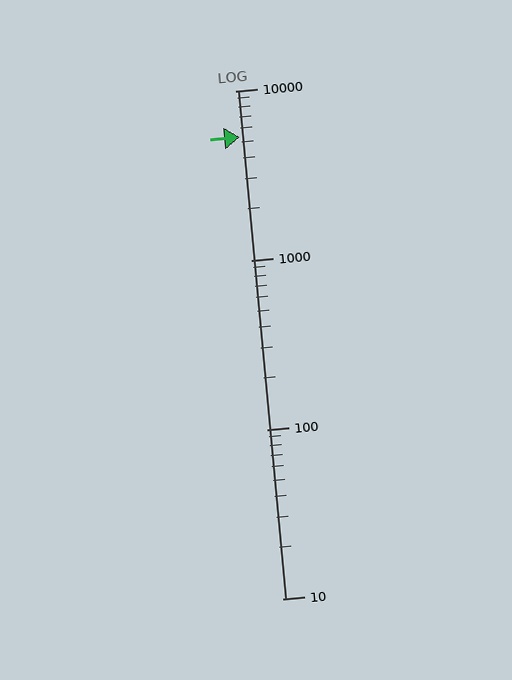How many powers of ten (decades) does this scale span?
The scale spans 3 decades, from 10 to 10000.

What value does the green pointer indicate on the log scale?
The pointer indicates approximately 5300.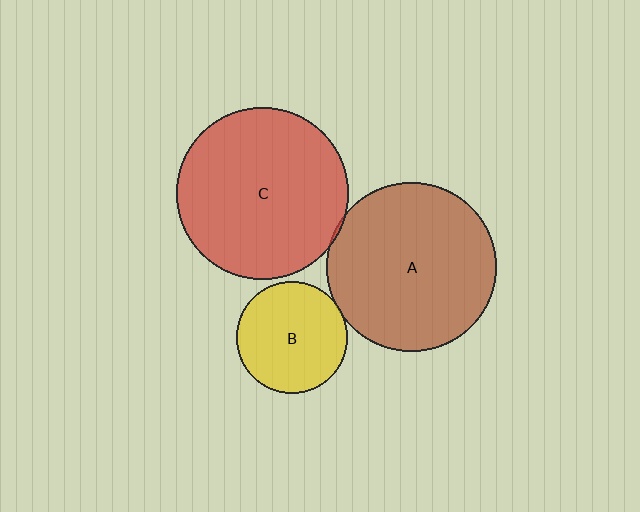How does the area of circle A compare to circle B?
Approximately 2.3 times.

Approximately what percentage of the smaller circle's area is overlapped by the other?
Approximately 5%.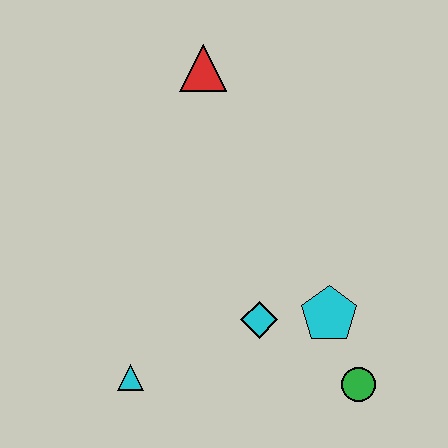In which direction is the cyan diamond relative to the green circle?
The cyan diamond is to the left of the green circle.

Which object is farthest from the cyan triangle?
The red triangle is farthest from the cyan triangle.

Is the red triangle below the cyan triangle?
No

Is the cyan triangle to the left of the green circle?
Yes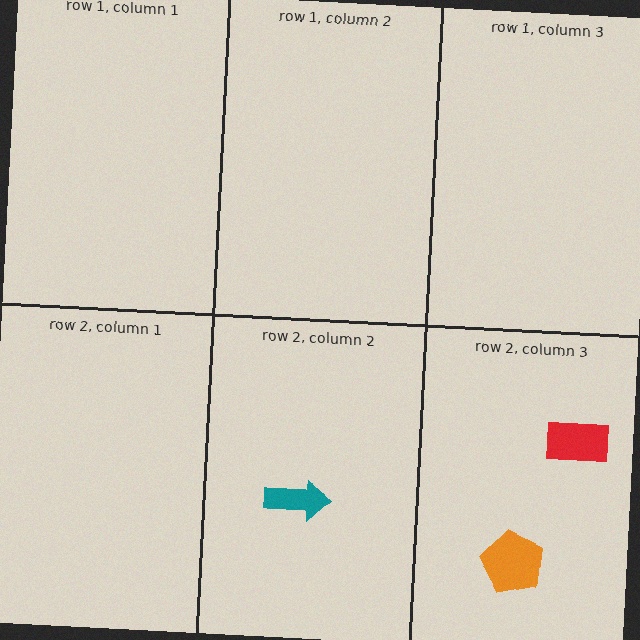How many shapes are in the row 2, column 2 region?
1.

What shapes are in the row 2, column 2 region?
The teal arrow.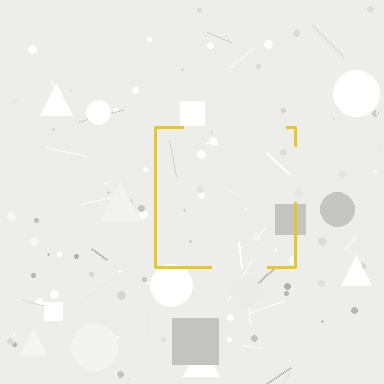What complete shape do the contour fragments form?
The contour fragments form a square.